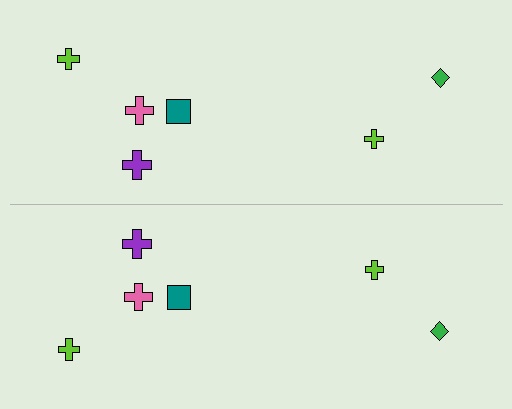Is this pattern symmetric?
Yes, this pattern has bilateral (reflection) symmetry.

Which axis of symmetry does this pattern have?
The pattern has a horizontal axis of symmetry running through the center of the image.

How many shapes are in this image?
There are 12 shapes in this image.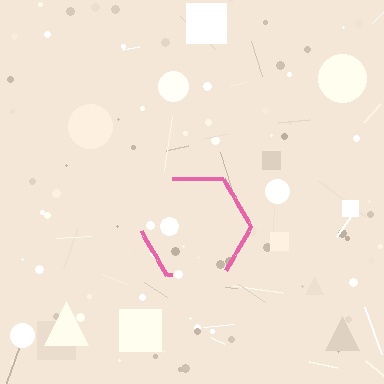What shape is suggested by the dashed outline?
The dashed outline suggests a hexagon.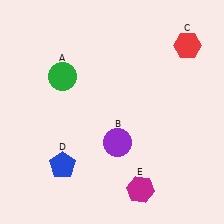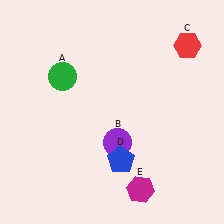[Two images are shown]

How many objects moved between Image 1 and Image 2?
1 object moved between the two images.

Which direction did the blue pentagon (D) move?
The blue pentagon (D) moved right.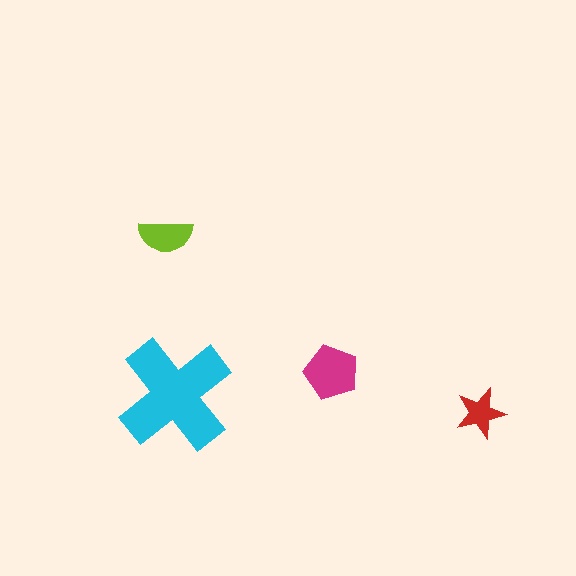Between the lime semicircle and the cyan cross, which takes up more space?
The cyan cross.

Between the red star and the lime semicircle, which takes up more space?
The lime semicircle.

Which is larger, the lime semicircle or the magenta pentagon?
The magenta pentagon.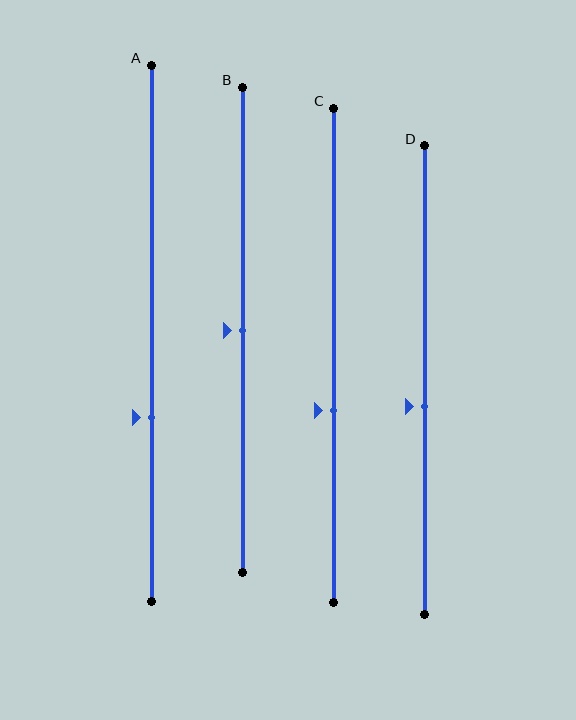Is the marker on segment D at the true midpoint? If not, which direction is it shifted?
No, the marker on segment D is shifted downward by about 6% of the segment length.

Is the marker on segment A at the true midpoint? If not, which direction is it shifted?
No, the marker on segment A is shifted downward by about 16% of the segment length.